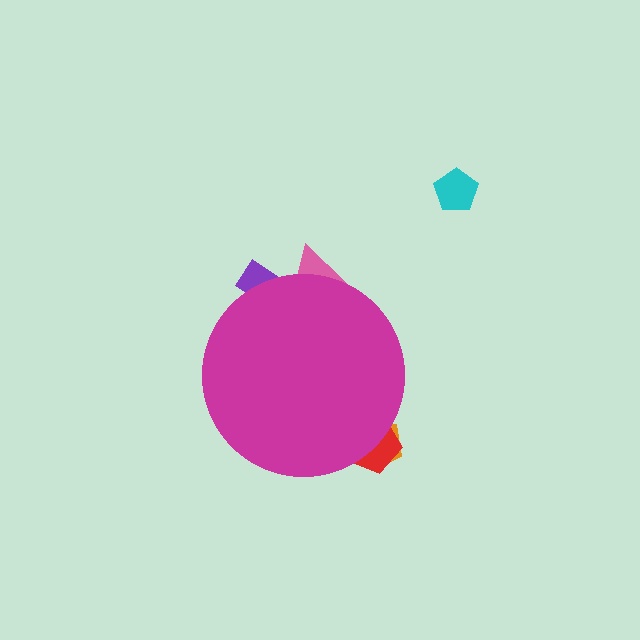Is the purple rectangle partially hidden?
Yes, the purple rectangle is partially hidden behind the magenta circle.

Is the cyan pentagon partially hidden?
No, the cyan pentagon is fully visible.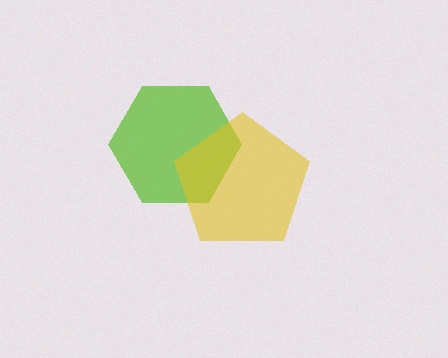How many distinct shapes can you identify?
There are 2 distinct shapes: a lime hexagon, a yellow pentagon.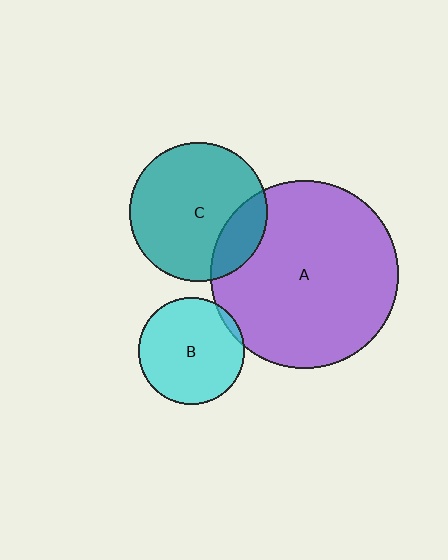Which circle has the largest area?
Circle A (purple).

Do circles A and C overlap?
Yes.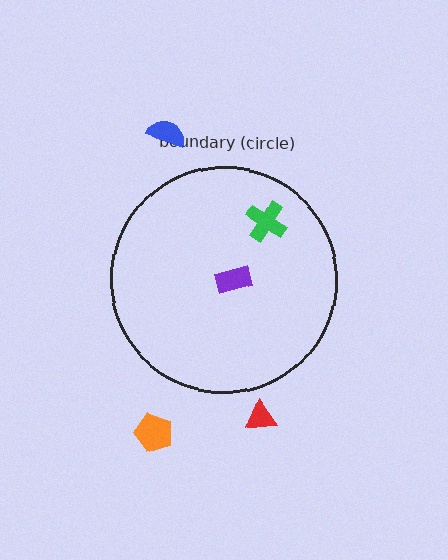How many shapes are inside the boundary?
2 inside, 3 outside.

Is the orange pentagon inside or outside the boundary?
Outside.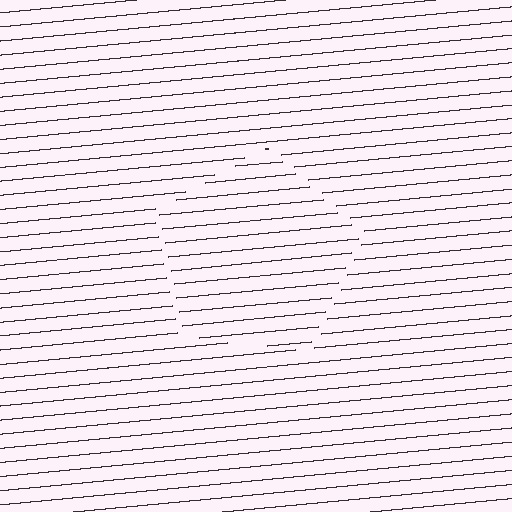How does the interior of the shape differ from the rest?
The interior of the shape contains the same grating, shifted by half a period — the contour is defined by the phase discontinuity where line-ends from the inner and outer gratings abut.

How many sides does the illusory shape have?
5 sides — the line-ends trace a pentagon.